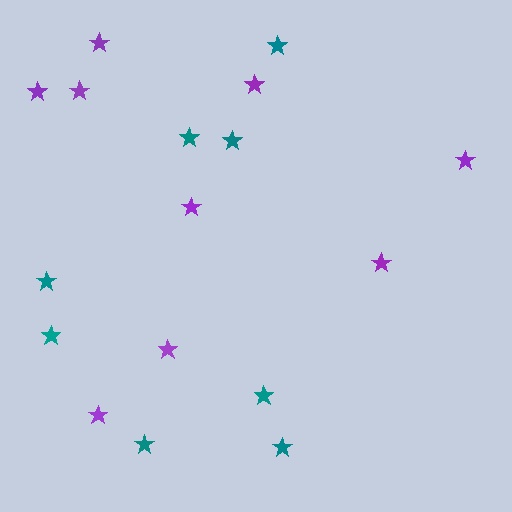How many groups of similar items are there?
There are 2 groups: one group of purple stars (9) and one group of teal stars (8).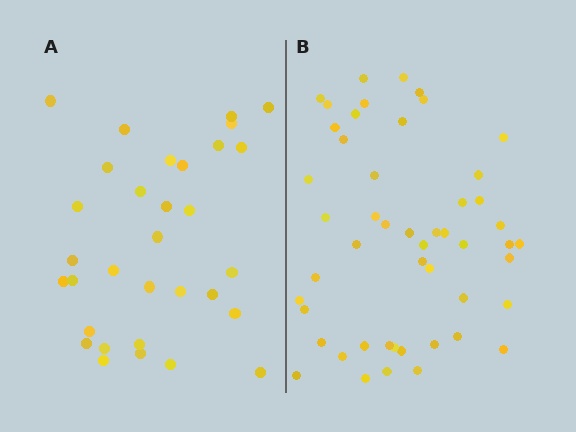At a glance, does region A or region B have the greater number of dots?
Region B (the right region) has more dots.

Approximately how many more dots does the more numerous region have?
Region B has approximately 20 more dots than region A.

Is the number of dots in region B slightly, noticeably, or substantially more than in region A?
Region B has substantially more. The ratio is roughly 1.6 to 1.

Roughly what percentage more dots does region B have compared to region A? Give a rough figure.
About 55% more.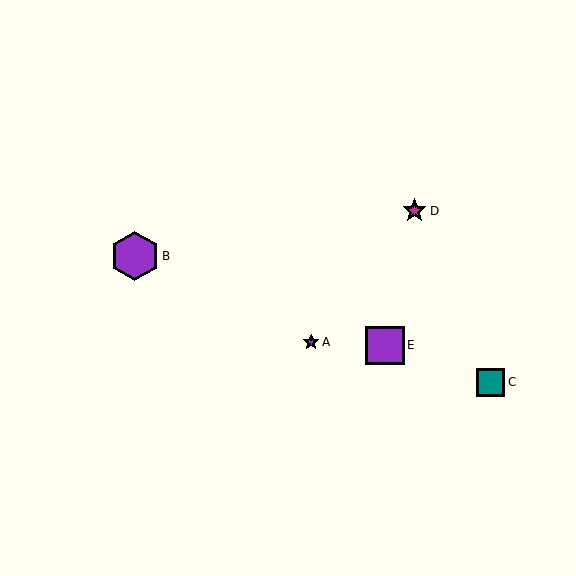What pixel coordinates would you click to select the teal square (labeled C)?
Click at (491, 382) to select the teal square C.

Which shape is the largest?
The purple hexagon (labeled B) is the largest.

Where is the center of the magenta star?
The center of the magenta star is at (415, 211).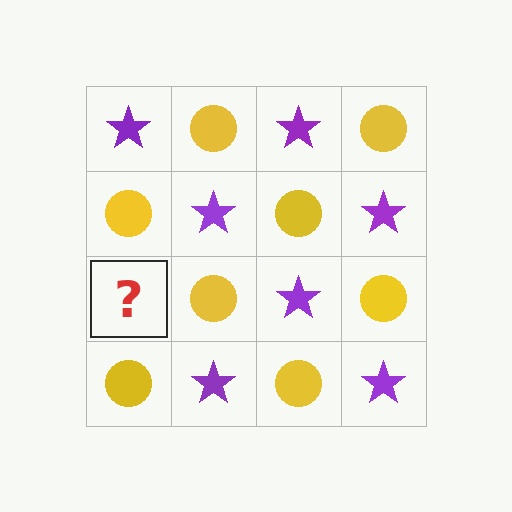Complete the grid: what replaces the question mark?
The question mark should be replaced with a purple star.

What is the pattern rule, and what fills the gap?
The rule is that it alternates purple star and yellow circle in a checkerboard pattern. The gap should be filled with a purple star.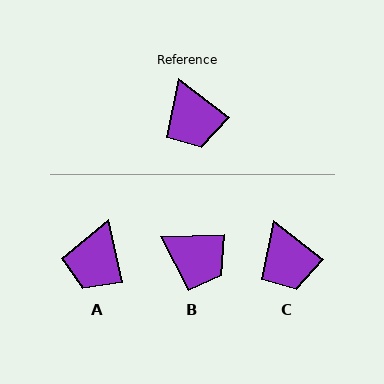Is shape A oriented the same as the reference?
No, it is off by about 39 degrees.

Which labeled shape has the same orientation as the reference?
C.